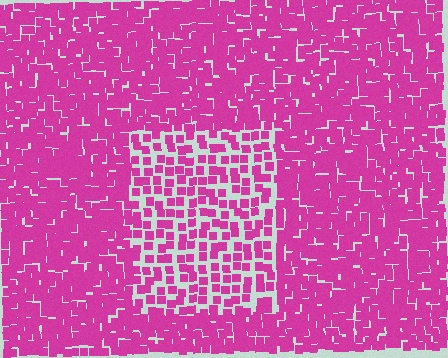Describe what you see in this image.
The image contains small magenta elements arranged at two different densities. A rectangle-shaped region is visible where the elements are less densely packed than the surrounding area.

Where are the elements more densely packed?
The elements are more densely packed outside the rectangle boundary.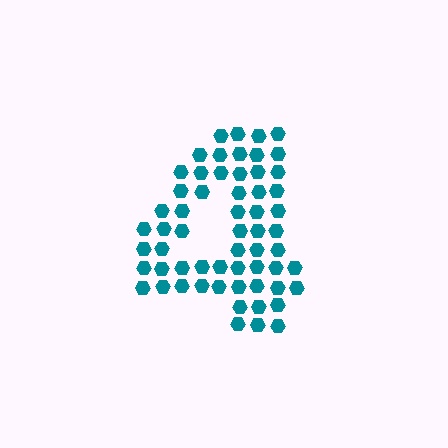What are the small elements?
The small elements are hexagons.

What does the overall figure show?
The overall figure shows the digit 4.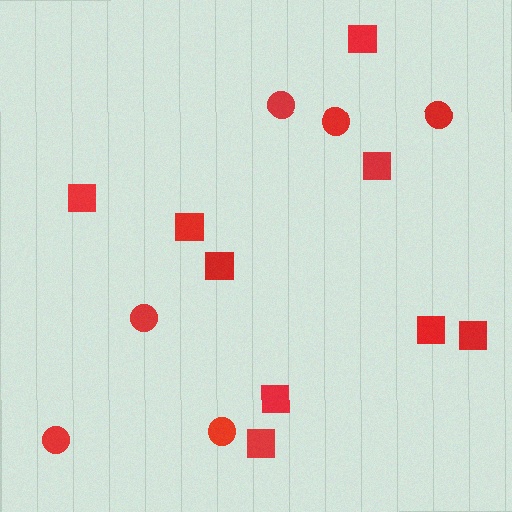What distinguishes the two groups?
There are 2 groups: one group of squares (9) and one group of circles (6).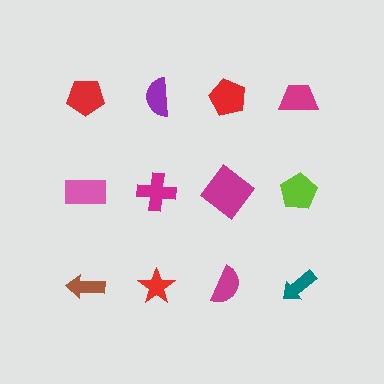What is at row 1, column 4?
A magenta trapezoid.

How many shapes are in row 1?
4 shapes.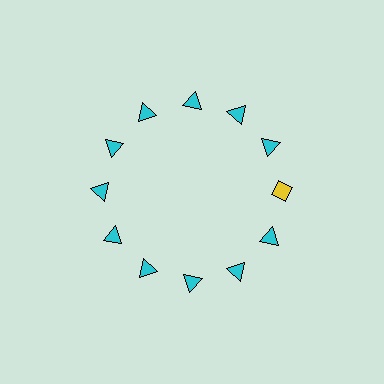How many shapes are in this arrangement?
There are 12 shapes arranged in a ring pattern.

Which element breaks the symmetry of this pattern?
The yellow diamond at roughly the 3 o'clock position breaks the symmetry. All other shapes are cyan triangles.